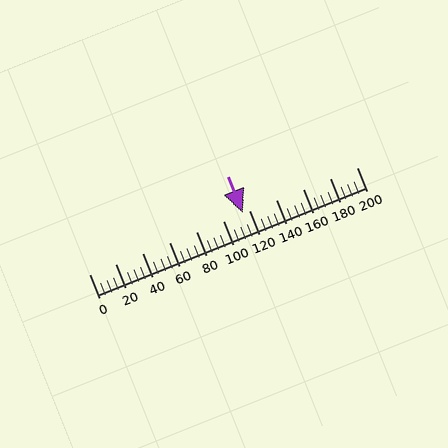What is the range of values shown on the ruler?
The ruler shows values from 0 to 200.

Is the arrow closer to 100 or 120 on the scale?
The arrow is closer to 120.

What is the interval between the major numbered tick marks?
The major tick marks are spaced 20 units apart.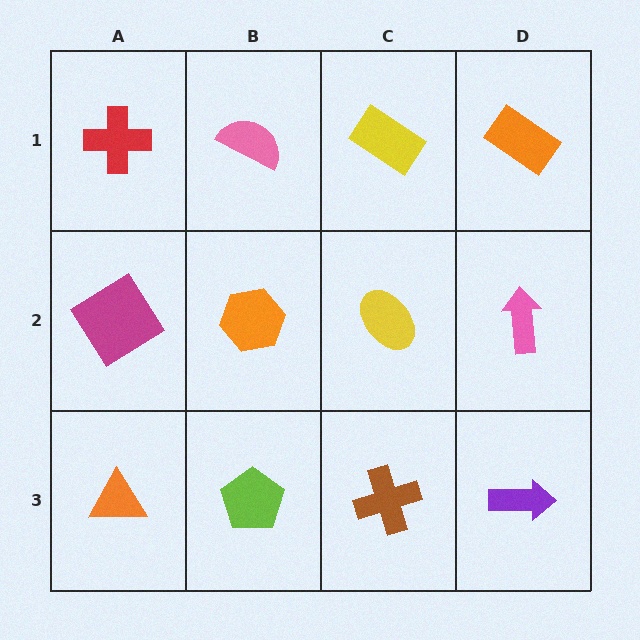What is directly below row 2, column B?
A lime pentagon.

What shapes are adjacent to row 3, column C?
A yellow ellipse (row 2, column C), a lime pentagon (row 3, column B), a purple arrow (row 3, column D).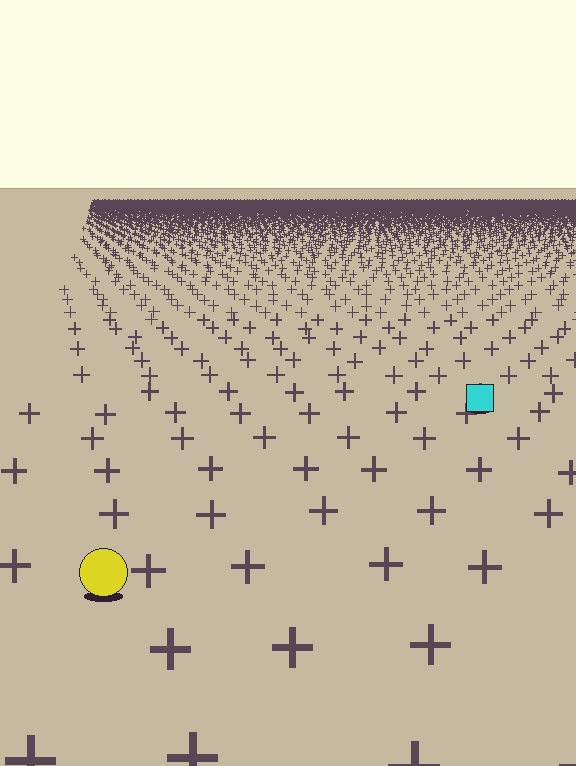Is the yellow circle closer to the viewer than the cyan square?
Yes. The yellow circle is closer — you can tell from the texture gradient: the ground texture is coarser near it.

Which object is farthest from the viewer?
The cyan square is farthest from the viewer. It appears smaller and the ground texture around it is denser.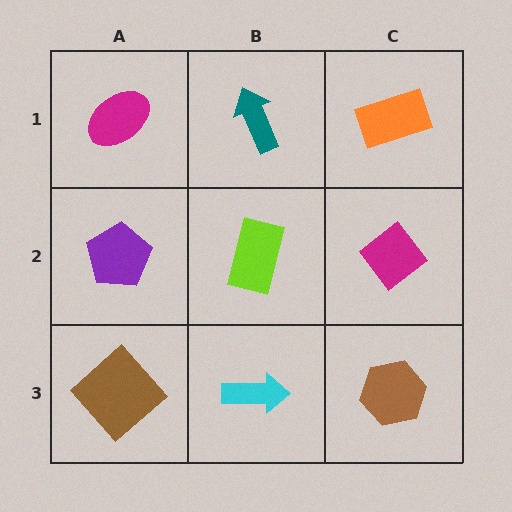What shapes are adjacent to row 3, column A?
A purple pentagon (row 2, column A), a cyan arrow (row 3, column B).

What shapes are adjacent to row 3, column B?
A lime rectangle (row 2, column B), a brown diamond (row 3, column A), a brown hexagon (row 3, column C).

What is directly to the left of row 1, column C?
A teal arrow.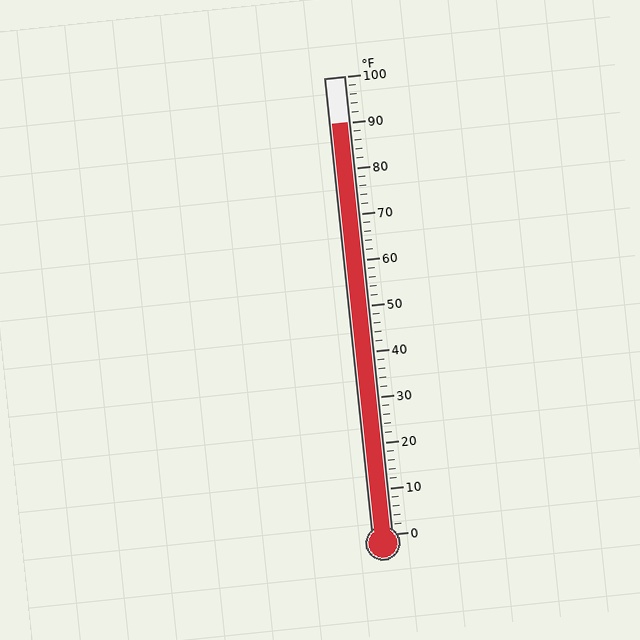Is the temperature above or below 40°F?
The temperature is above 40°F.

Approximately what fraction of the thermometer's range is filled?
The thermometer is filled to approximately 90% of its range.